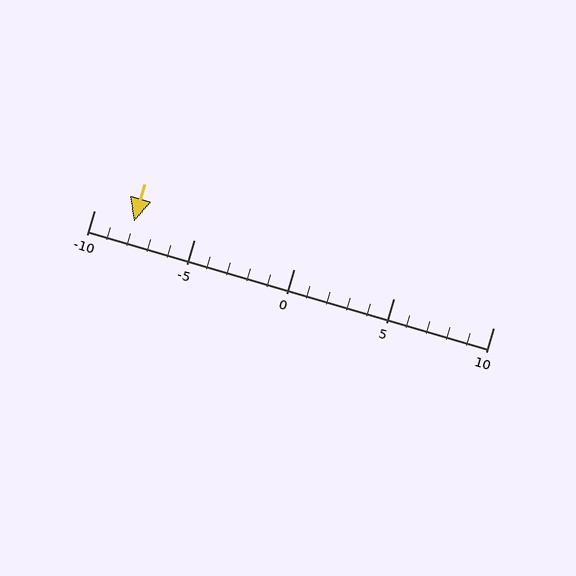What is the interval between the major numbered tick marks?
The major tick marks are spaced 5 units apart.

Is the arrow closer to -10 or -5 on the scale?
The arrow is closer to -10.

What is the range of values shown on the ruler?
The ruler shows values from -10 to 10.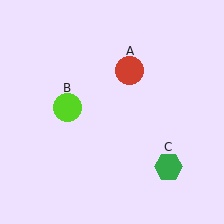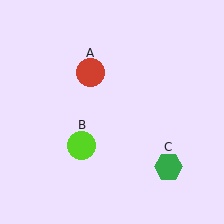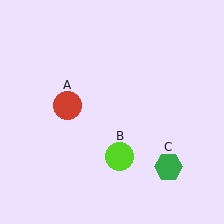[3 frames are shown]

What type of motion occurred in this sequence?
The red circle (object A), lime circle (object B) rotated counterclockwise around the center of the scene.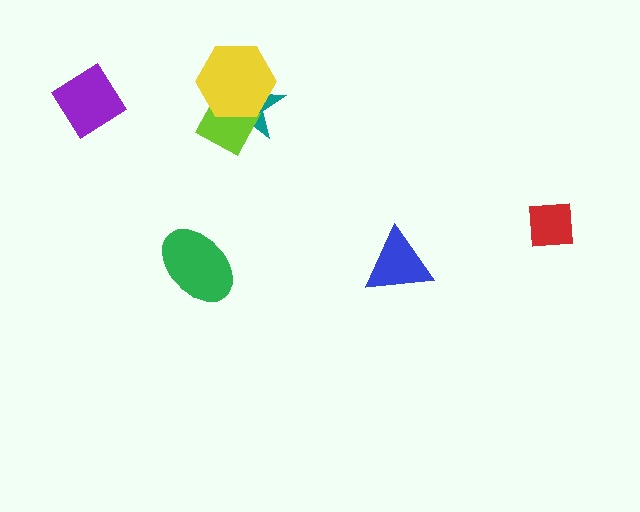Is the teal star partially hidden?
Yes, it is partially covered by another shape.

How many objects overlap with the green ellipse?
0 objects overlap with the green ellipse.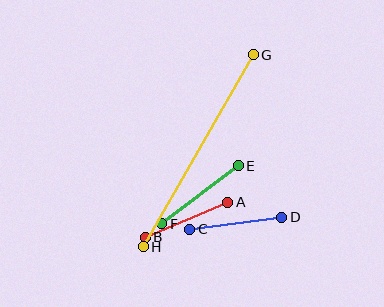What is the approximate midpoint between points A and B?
The midpoint is at approximately (186, 220) pixels.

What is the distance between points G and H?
The distance is approximately 221 pixels.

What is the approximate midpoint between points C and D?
The midpoint is at approximately (236, 223) pixels.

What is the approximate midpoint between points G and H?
The midpoint is at approximately (198, 151) pixels.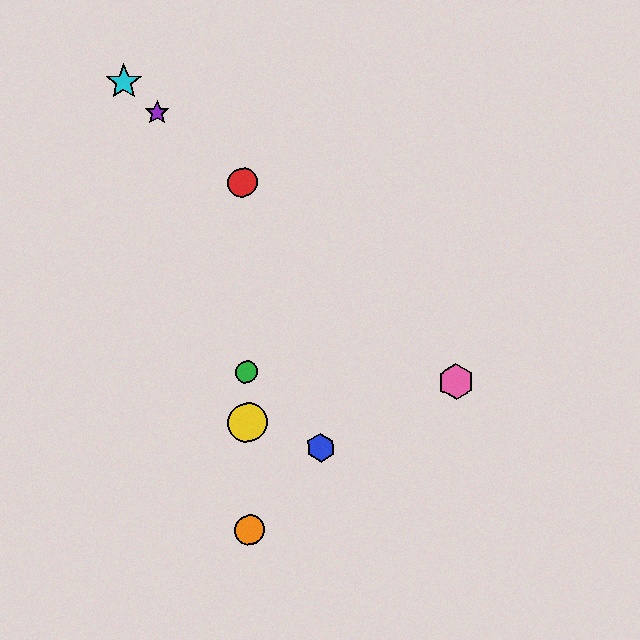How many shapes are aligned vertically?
4 shapes (the red circle, the green circle, the yellow circle, the orange circle) are aligned vertically.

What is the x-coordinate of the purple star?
The purple star is at x≈157.